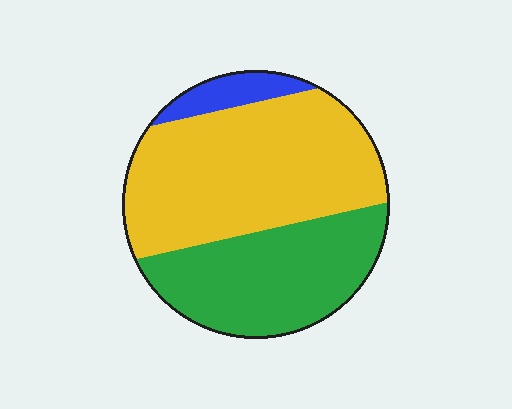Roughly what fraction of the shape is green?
Green takes up about three eighths (3/8) of the shape.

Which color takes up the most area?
Yellow, at roughly 55%.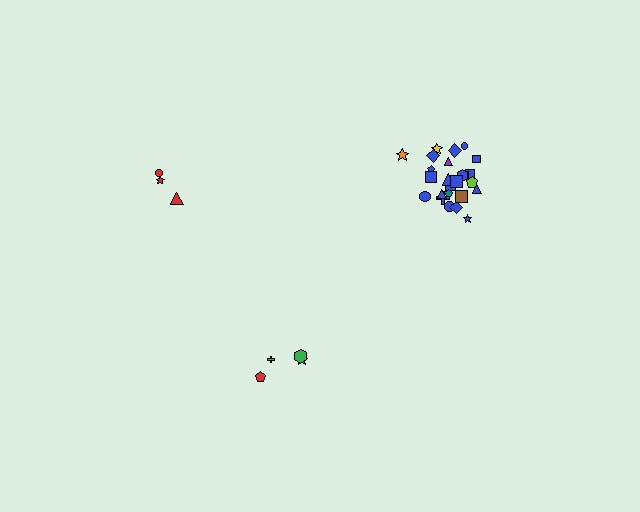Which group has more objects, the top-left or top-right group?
The top-right group.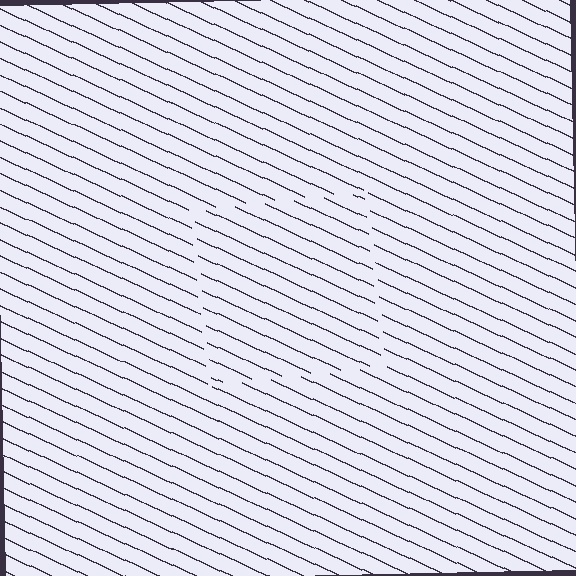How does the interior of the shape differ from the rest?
The interior of the shape contains the same grating, shifted by half a period — the contour is defined by the phase discontinuity where line-ends from the inner and outer gratings abut.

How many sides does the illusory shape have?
4 sides — the line-ends trace a square.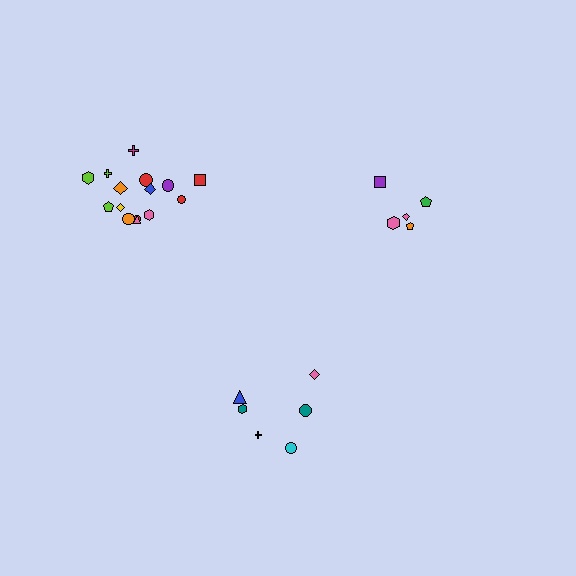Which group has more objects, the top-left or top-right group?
The top-left group.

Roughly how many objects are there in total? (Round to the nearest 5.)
Roughly 25 objects in total.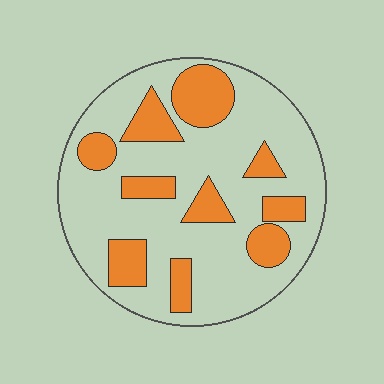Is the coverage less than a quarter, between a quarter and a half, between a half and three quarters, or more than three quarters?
Between a quarter and a half.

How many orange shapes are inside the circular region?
10.